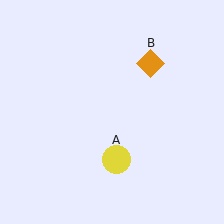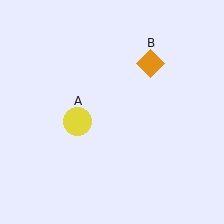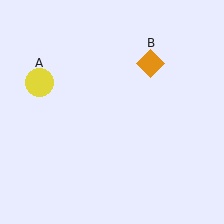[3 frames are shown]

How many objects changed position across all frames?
1 object changed position: yellow circle (object A).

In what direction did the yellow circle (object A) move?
The yellow circle (object A) moved up and to the left.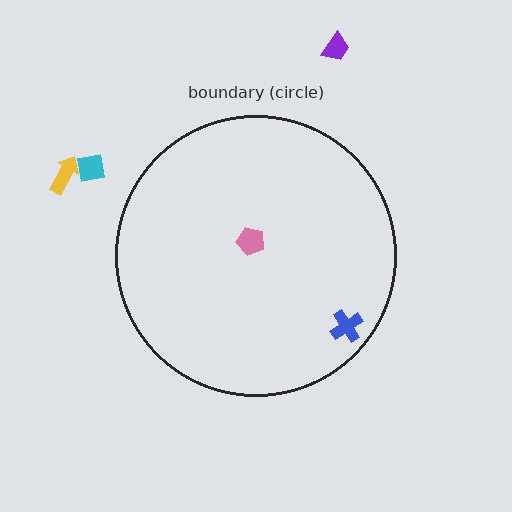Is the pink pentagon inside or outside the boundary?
Inside.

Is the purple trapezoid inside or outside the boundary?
Outside.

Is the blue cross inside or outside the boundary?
Inside.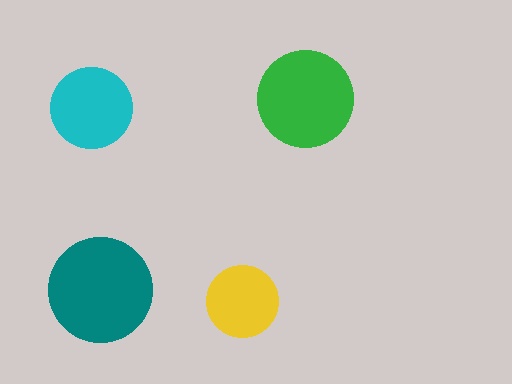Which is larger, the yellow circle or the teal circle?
The teal one.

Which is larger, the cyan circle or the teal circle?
The teal one.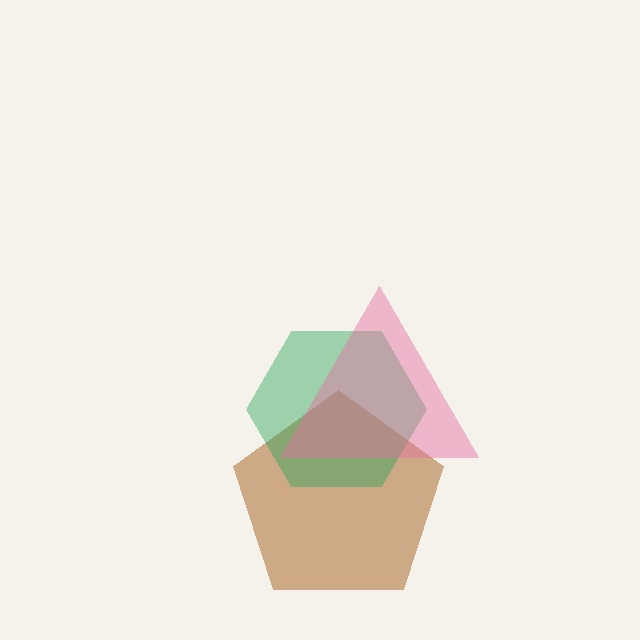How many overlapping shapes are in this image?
There are 3 overlapping shapes in the image.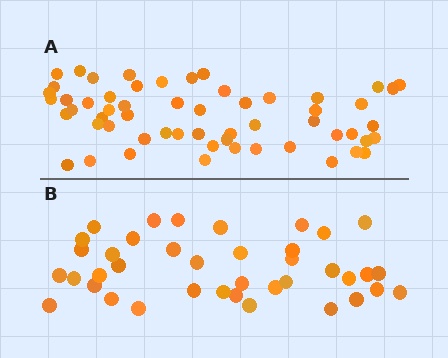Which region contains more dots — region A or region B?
Region A (the top region) has more dots.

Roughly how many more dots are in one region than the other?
Region A has approximately 20 more dots than region B.